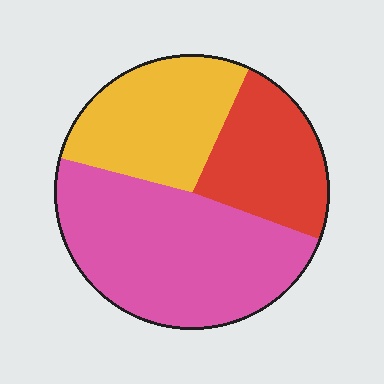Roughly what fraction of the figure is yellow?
Yellow covers about 30% of the figure.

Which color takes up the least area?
Red, at roughly 25%.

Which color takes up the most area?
Pink, at roughly 50%.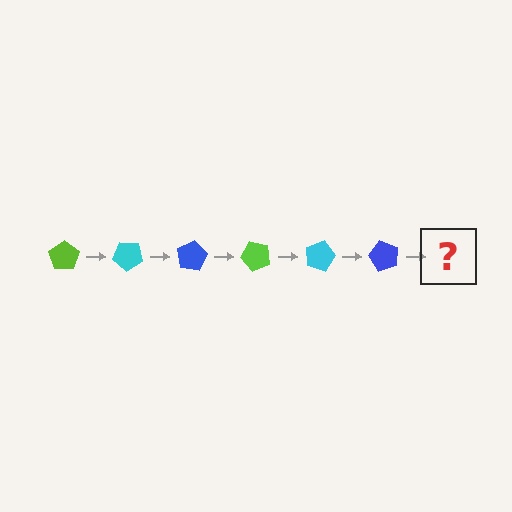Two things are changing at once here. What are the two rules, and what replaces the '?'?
The two rules are that it rotates 40 degrees each step and the color cycles through lime, cyan, and blue. The '?' should be a lime pentagon, rotated 240 degrees from the start.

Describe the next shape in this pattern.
It should be a lime pentagon, rotated 240 degrees from the start.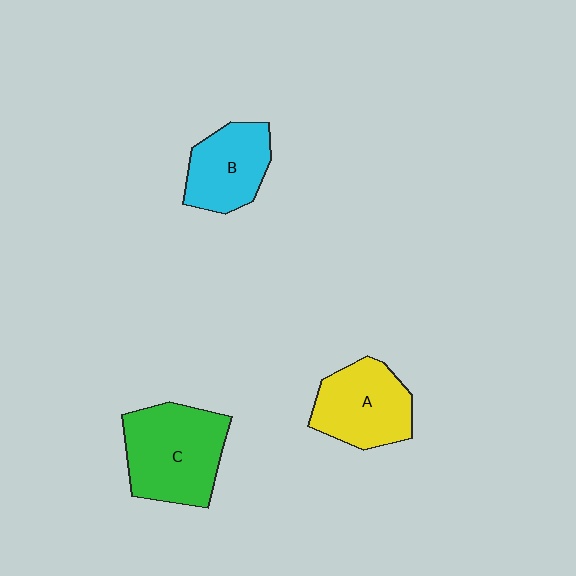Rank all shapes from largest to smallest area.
From largest to smallest: C (green), A (yellow), B (cyan).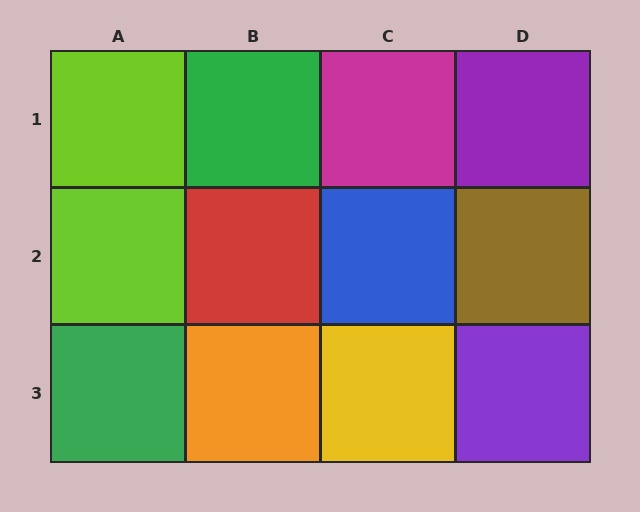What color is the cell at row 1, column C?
Magenta.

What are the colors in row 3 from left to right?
Green, orange, yellow, purple.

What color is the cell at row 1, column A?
Lime.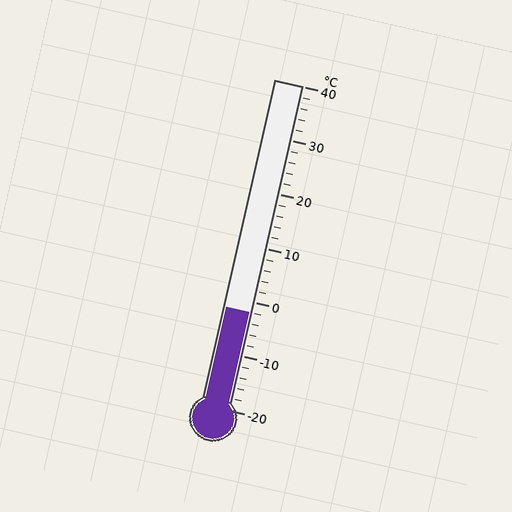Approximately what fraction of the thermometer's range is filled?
The thermometer is filled to approximately 30% of its range.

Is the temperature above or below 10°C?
The temperature is below 10°C.